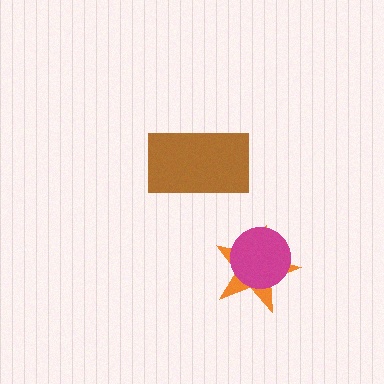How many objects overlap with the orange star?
1 object overlaps with the orange star.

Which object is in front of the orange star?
The magenta circle is in front of the orange star.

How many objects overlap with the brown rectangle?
0 objects overlap with the brown rectangle.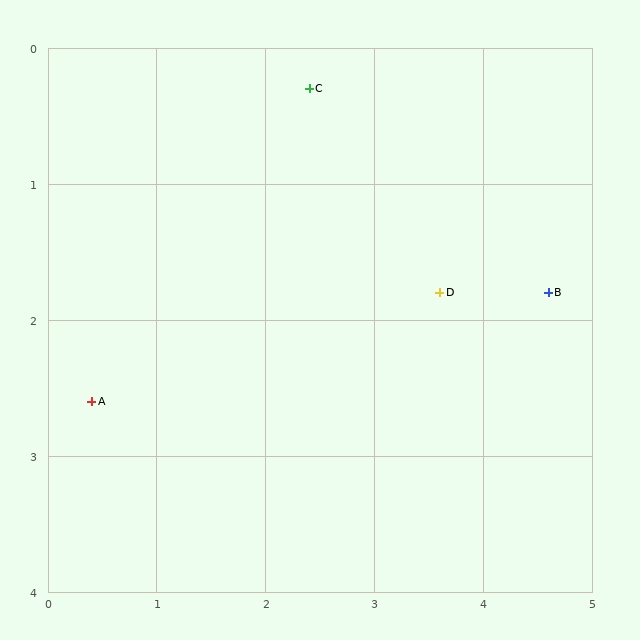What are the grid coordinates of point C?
Point C is at approximately (2.4, 0.3).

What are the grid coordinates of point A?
Point A is at approximately (0.4, 2.6).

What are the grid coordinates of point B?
Point B is at approximately (4.6, 1.8).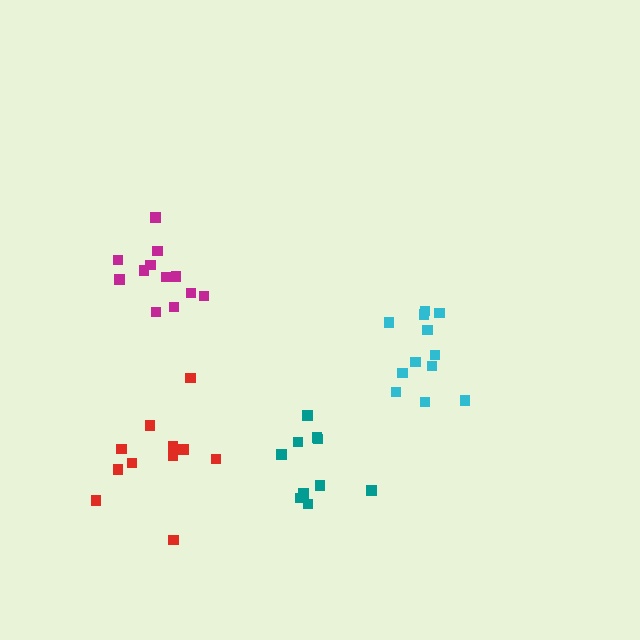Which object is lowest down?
The teal cluster is bottommost.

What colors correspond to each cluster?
The clusters are colored: cyan, red, magenta, teal.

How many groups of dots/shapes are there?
There are 4 groups.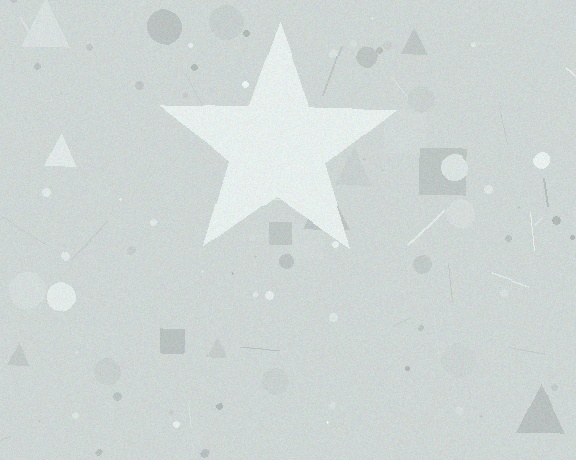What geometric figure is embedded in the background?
A star is embedded in the background.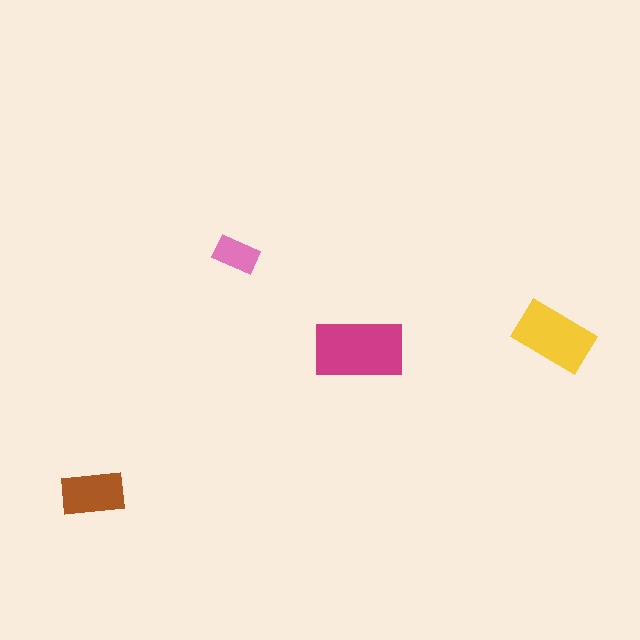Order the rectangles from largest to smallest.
the magenta one, the yellow one, the brown one, the pink one.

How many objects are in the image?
There are 4 objects in the image.